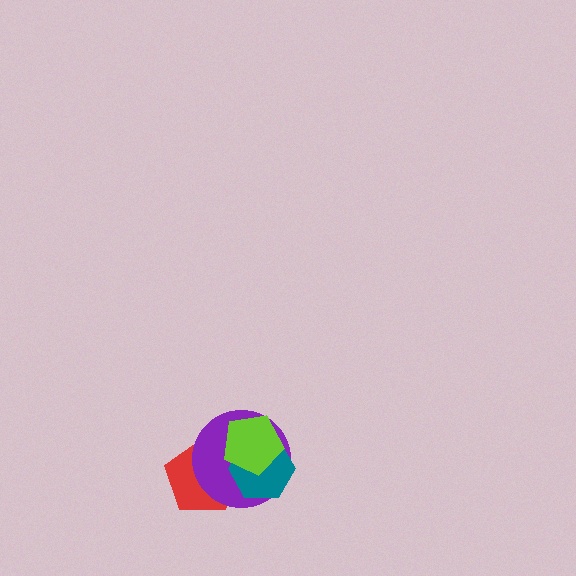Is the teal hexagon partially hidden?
Yes, it is partially covered by another shape.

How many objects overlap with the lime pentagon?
3 objects overlap with the lime pentagon.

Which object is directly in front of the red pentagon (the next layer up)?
The purple circle is directly in front of the red pentagon.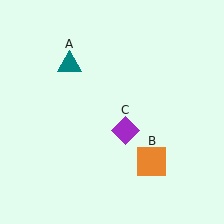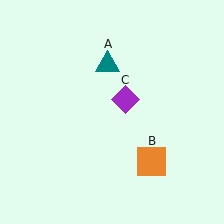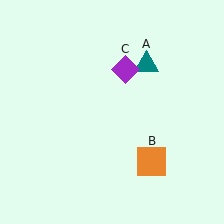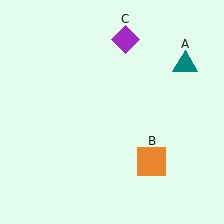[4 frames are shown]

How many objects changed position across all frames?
2 objects changed position: teal triangle (object A), purple diamond (object C).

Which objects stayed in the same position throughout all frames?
Orange square (object B) remained stationary.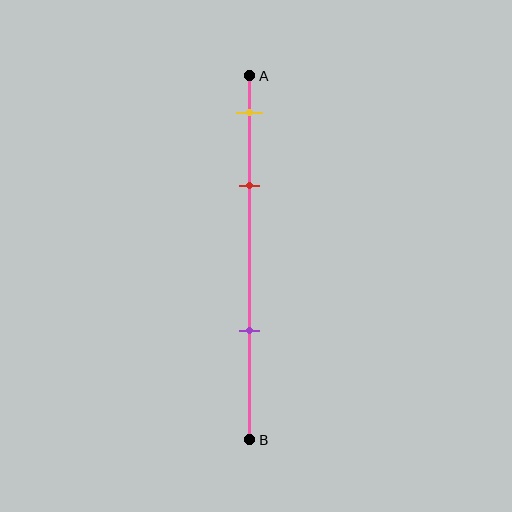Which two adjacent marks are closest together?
The yellow and red marks are the closest adjacent pair.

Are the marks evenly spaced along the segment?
No, the marks are not evenly spaced.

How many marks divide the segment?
There are 3 marks dividing the segment.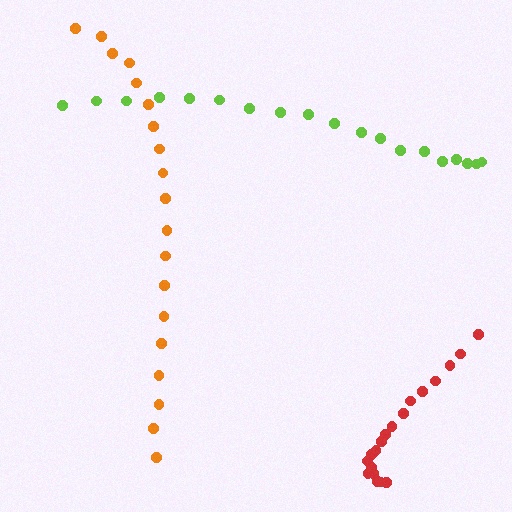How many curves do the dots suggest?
There are 3 distinct paths.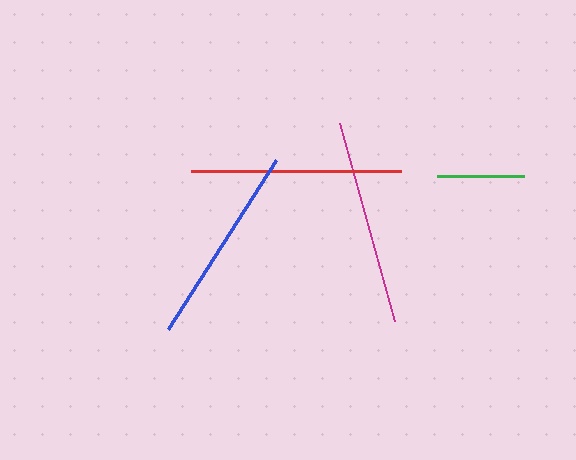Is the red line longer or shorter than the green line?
The red line is longer than the green line.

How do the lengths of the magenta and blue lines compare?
The magenta and blue lines are approximately the same length.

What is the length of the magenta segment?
The magenta segment is approximately 206 pixels long.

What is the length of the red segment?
The red segment is approximately 210 pixels long.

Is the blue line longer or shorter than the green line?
The blue line is longer than the green line.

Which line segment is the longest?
The red line is the longest at approximately 210 pixels.